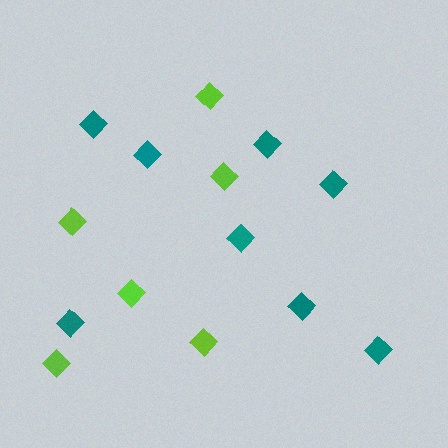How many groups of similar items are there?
There are 2 groups: one group of teal diamonds (8) and one group of lime diamonds (6).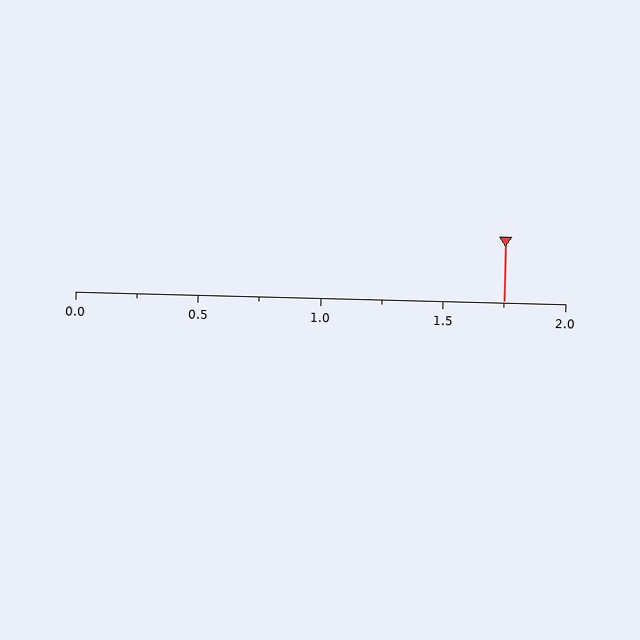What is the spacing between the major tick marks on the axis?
The major ticks are spaced 0.5 apart.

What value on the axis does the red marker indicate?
The marker indicates approximately 1.75.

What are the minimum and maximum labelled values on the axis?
The axis runs from 0.0 to 2.0.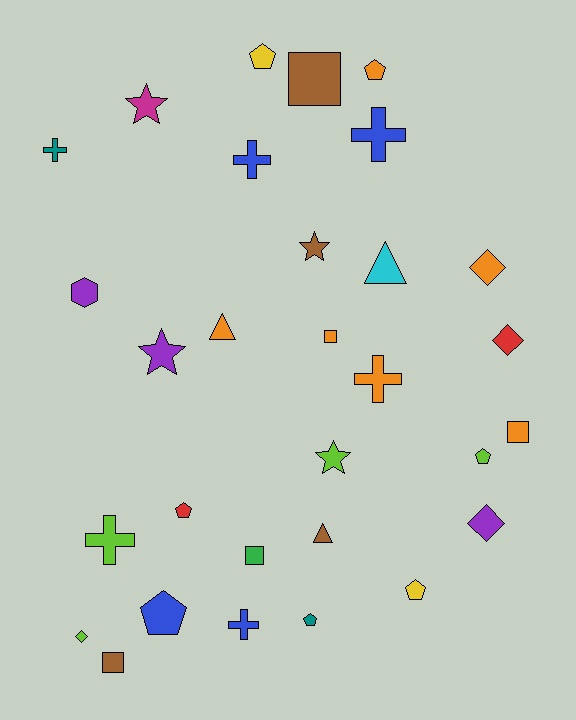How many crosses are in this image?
There are 6 crosses.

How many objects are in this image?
There are 30 objects.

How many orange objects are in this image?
There are 6 orange objects.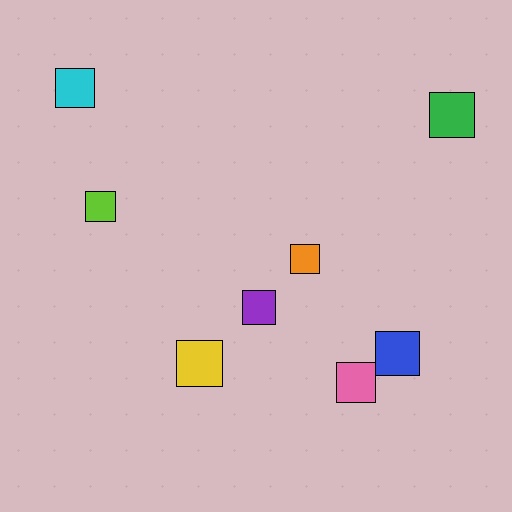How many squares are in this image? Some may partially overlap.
There are 8 squares.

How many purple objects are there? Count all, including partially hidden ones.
There is 1 purple object.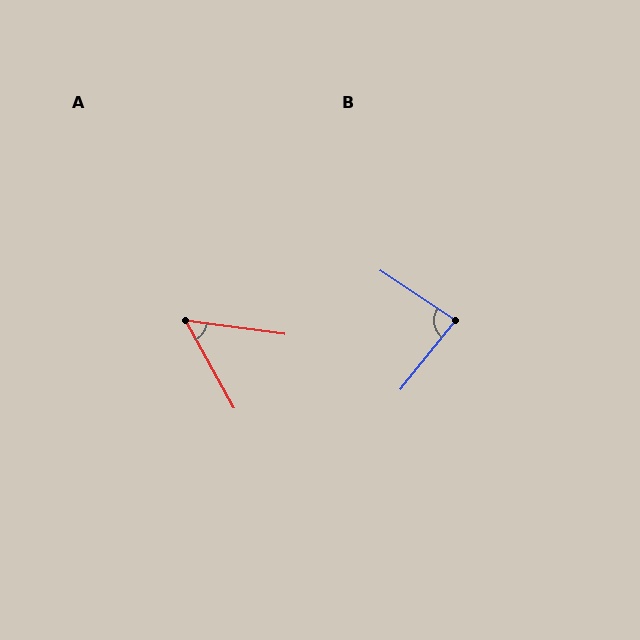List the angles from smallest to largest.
A (53°), B (85°).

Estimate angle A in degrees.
Approximately 53 degrees.